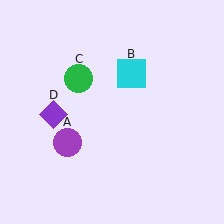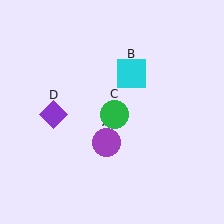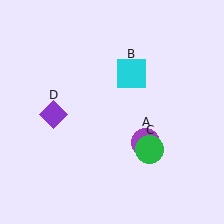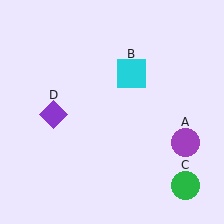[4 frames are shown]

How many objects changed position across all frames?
2 objects changed position: purple circle (object A), green circle (object C).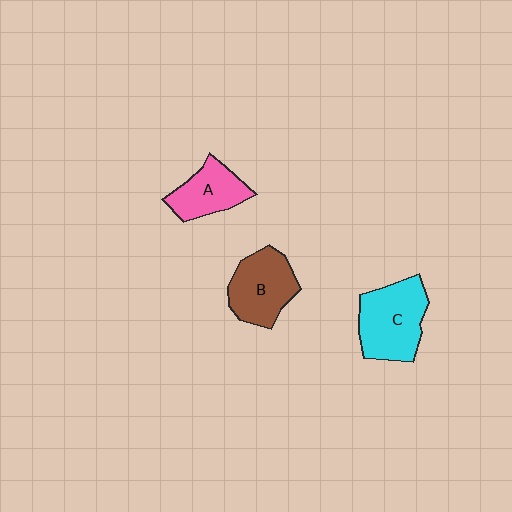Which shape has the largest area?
Shape C (cyan).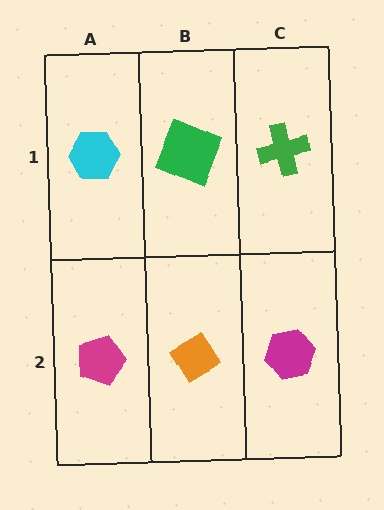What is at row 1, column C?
A green cross.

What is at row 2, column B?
An orange diamond.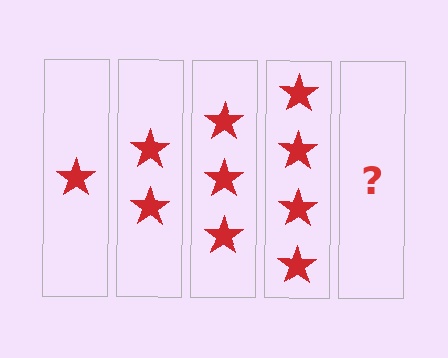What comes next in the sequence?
The next element should be 5 stars.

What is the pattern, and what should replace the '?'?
The pattern is that each step adds one more star. The '?' should be 5 stars.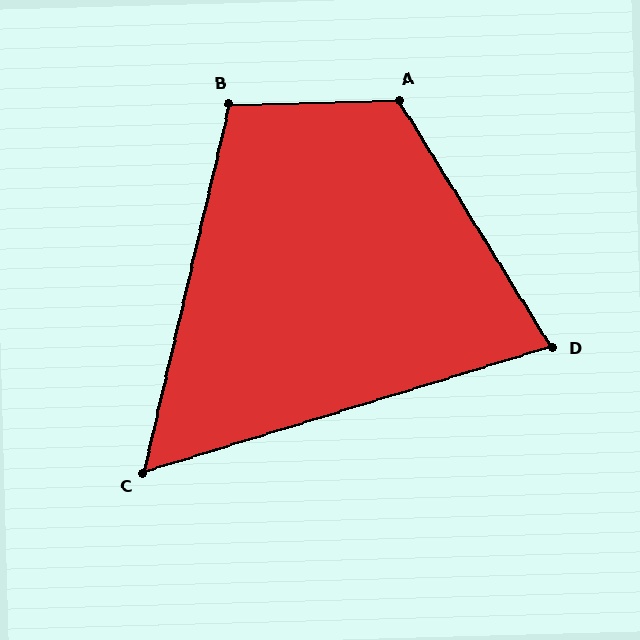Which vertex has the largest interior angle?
A, at approximately 120 degrees.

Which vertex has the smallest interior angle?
C, at approximately 60 degrees.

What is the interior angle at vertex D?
Approximately 75 degrees (acute).